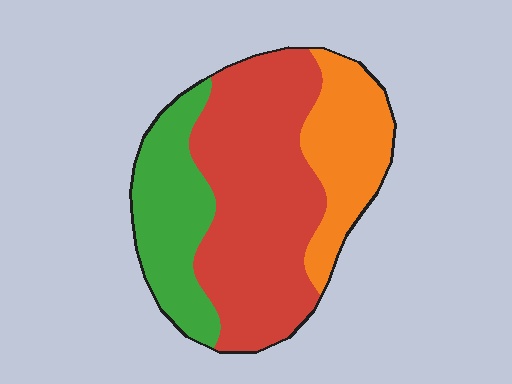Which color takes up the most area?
Red, at roughly 55%.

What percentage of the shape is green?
Green takes up about one quarter (1/4) of the shape.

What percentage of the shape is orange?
Orange covers about 25% of the shape.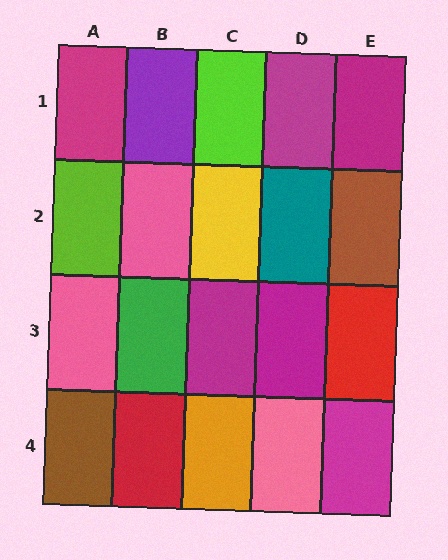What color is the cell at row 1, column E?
Magenta.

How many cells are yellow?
1 cell is yellow.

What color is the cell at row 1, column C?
Lime.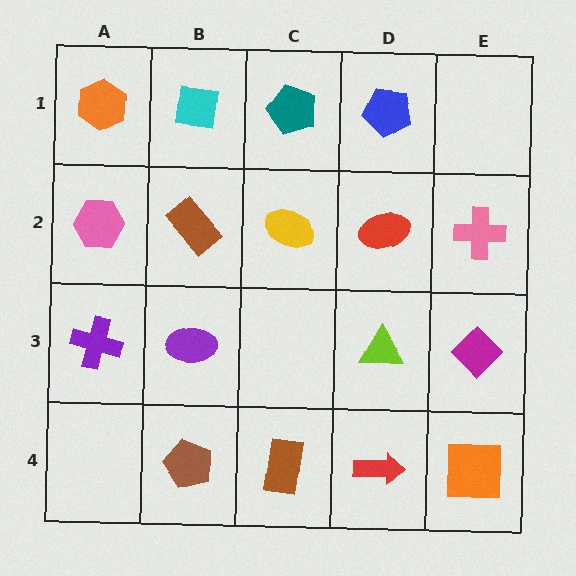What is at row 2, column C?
A yellow ellipse.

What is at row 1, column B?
A cyan square.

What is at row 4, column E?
An orange square.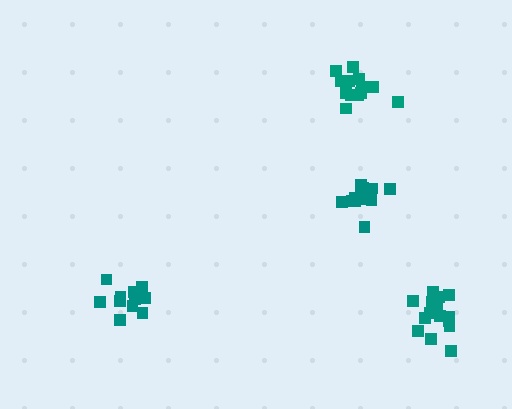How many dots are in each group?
Group 1: 14 dots, Group 2: 14 dots, Group 3: 16 dots, Group 4: 11 dots (55 total).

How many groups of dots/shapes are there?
There are 4 groups.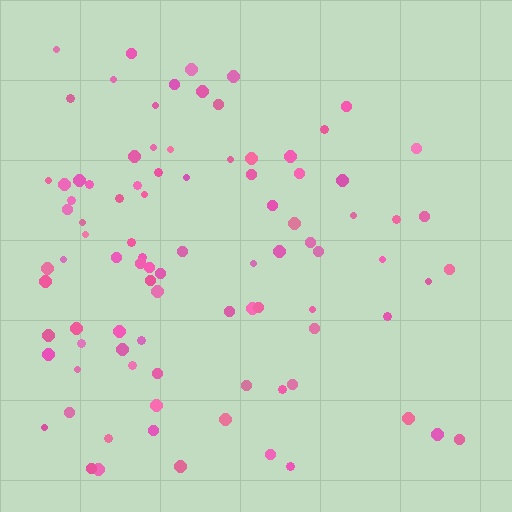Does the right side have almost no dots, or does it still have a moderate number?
Still a moderate number, just noticeably fewer than the left.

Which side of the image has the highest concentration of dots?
The left.